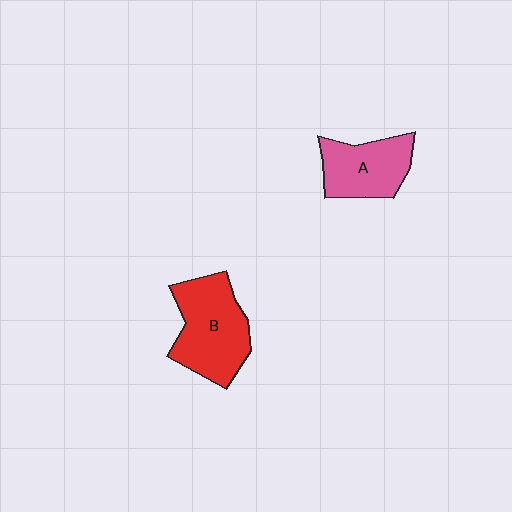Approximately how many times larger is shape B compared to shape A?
Approximately 1.3 times.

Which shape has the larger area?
Shape B (red).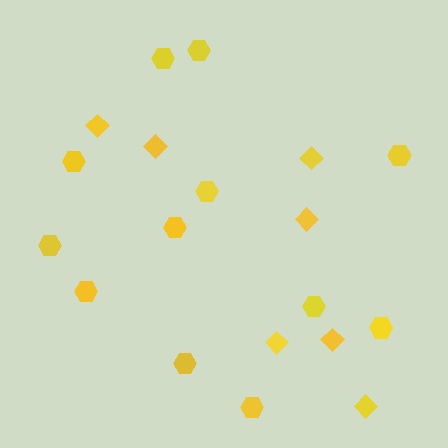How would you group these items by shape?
There are 2 groups: one group of hexagons (12) and one group of diamonds (7).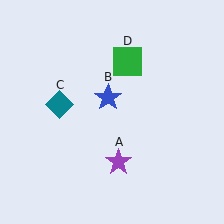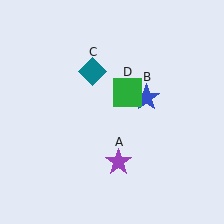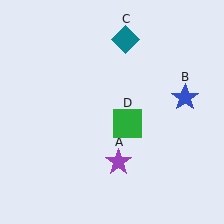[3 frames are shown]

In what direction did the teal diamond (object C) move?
The teal diamond (object C) moved up and to the right.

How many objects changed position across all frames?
3 objects changed position: blue star (object B), teal diamond (object C), green square (object D).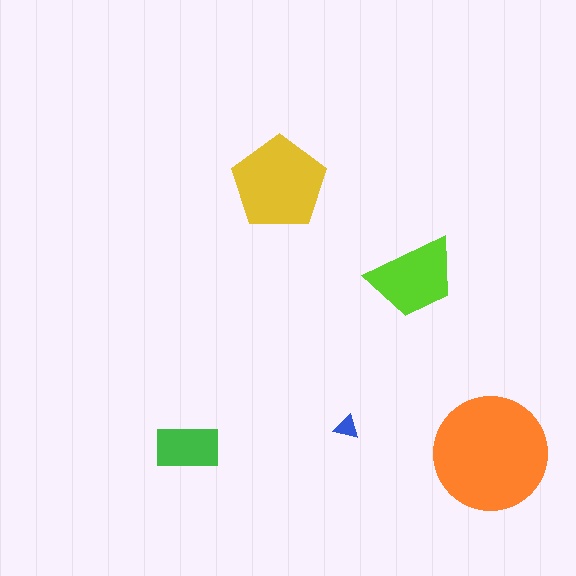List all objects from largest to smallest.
The orange circle, the yellow pentagon, the lime trapezoid, the green rectangle, the blue triangle.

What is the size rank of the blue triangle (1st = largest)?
5th.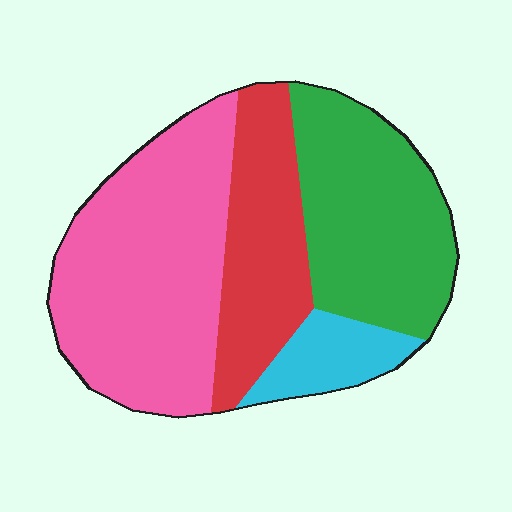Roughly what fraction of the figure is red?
Red covers 21% of the figure.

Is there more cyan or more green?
Green.